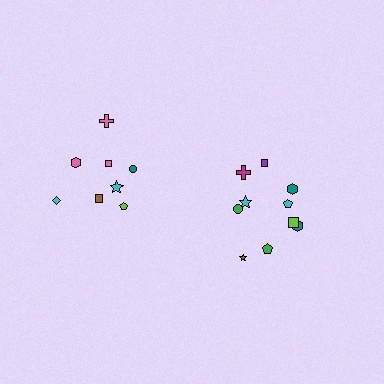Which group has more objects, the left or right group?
The right group.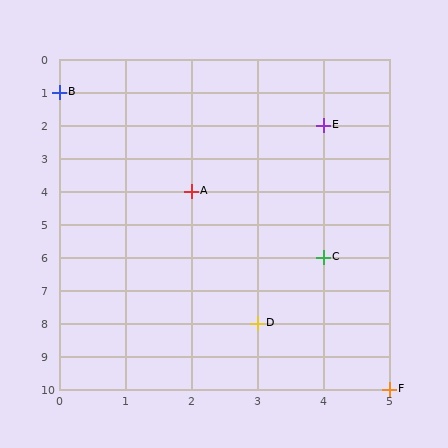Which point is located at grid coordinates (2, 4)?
Point A is at (2, 4).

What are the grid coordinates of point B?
Point B is at grid coordinates (0, 1).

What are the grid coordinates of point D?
Point D is at grid coordinates (3, 8).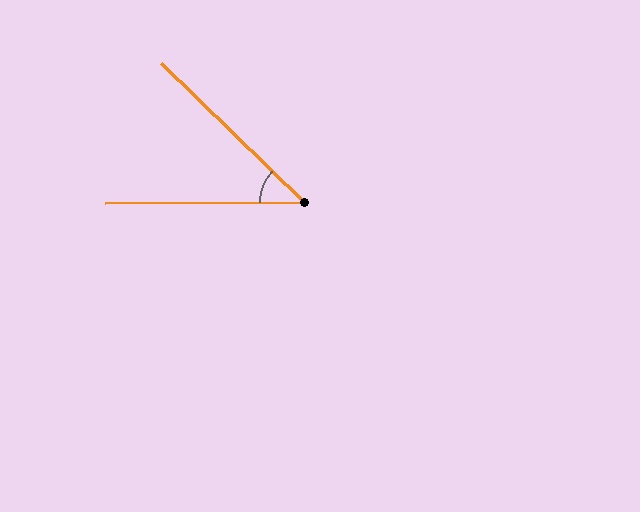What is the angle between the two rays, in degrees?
Approximately 45 degrees.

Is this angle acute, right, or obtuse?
It is acute.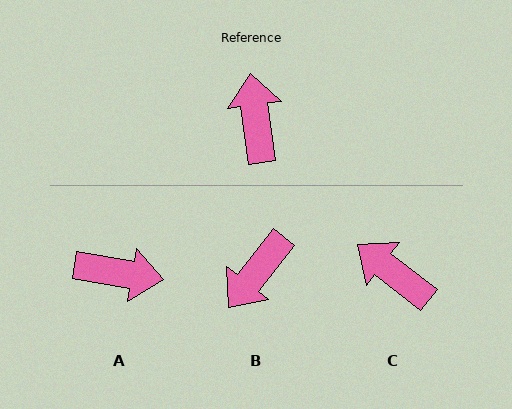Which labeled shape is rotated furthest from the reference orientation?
B, about 134 degrees away.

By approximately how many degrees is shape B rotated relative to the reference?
Approximately 134 degrees counter-clockwise.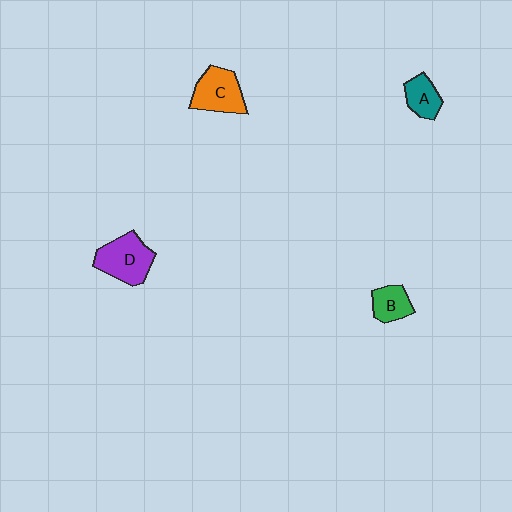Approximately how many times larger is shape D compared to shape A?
Approximately 1.7 times.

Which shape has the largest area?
Shape D (purple).